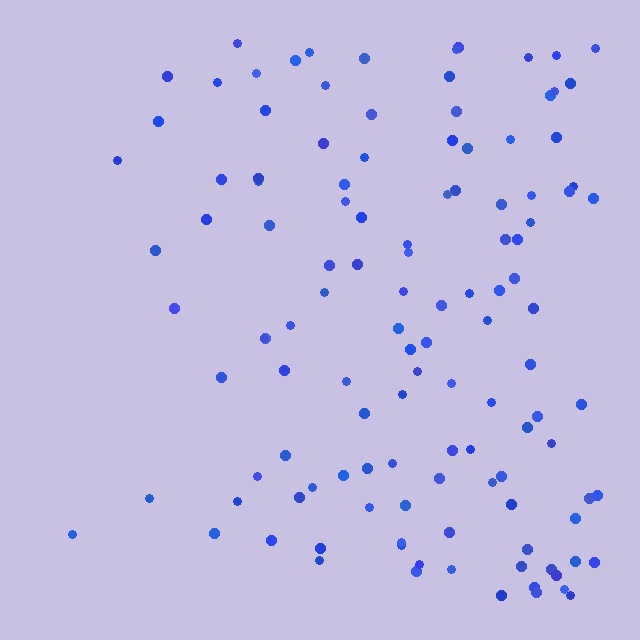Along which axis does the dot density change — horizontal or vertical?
Horizontal.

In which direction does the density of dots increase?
From left to right, with the right side densest.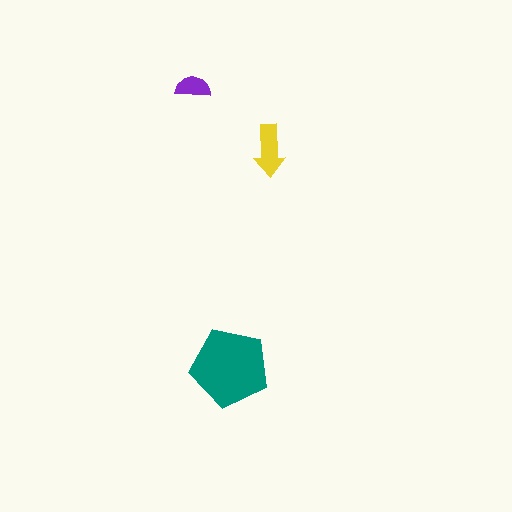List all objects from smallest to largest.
The purple semicircle, the yellow arrow, the teal pentagon.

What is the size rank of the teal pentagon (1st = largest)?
1st.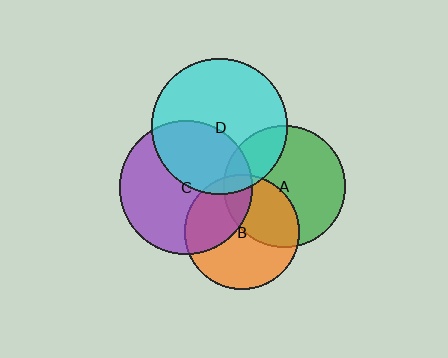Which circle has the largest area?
Circle D (cyan).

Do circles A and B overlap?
Yes.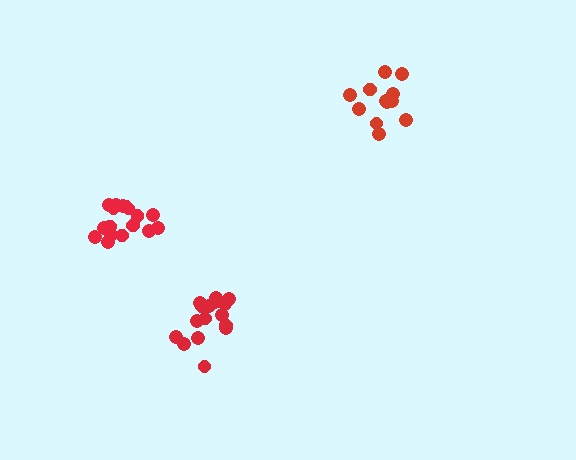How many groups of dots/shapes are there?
There are 3 groups.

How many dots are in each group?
Group 1: 16 dots, Group 2: 12 dots, Group 3: 17 dots (45 total).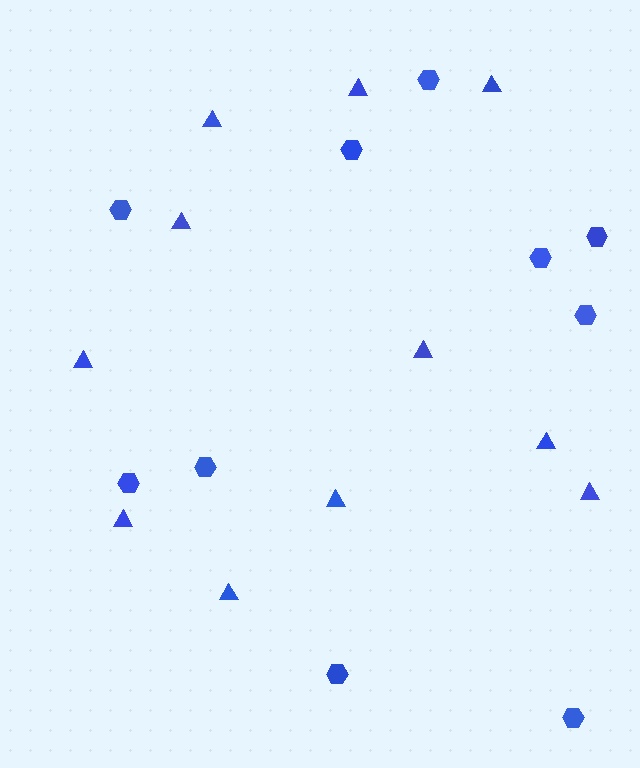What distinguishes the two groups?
There are 2 groups: one group of hexagons (10) and one group of triangles (11).